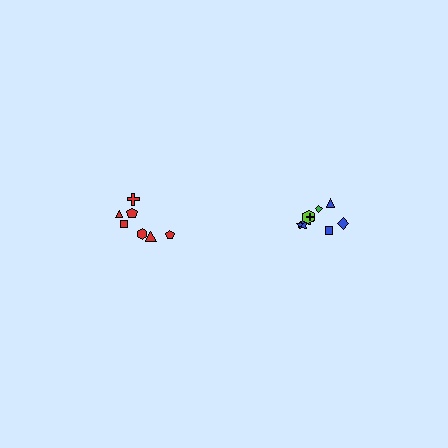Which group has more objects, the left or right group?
The right group.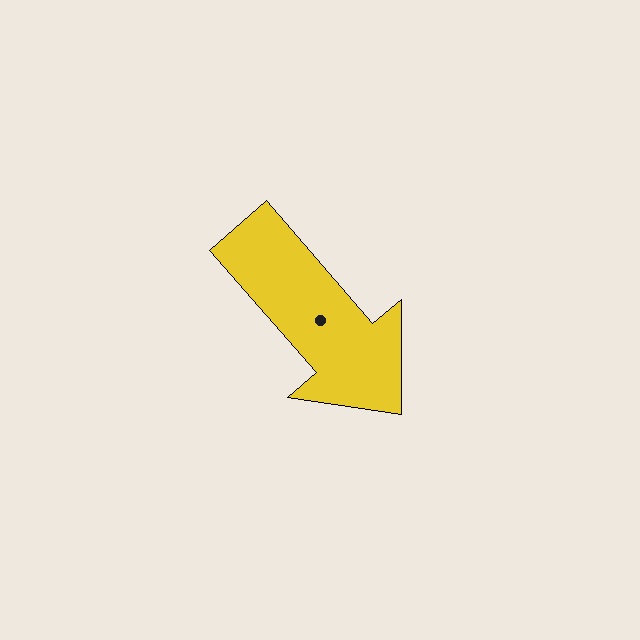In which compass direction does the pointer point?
Southeast.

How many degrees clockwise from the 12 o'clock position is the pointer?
Approximately 139 degrees.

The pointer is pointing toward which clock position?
Roughly 5 o'clock.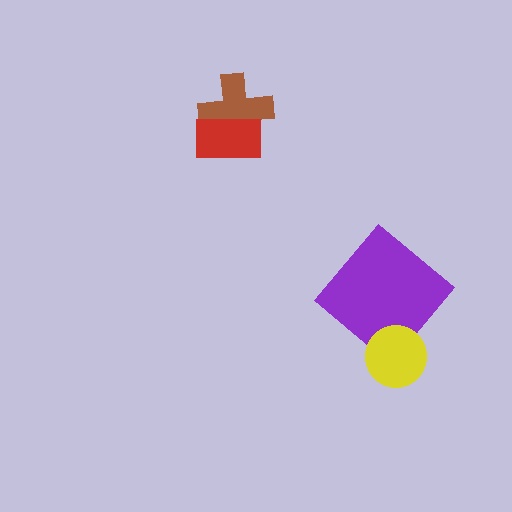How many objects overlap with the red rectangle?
1 object overlaps with the red rectangle.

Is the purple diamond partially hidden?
Yes, it is partially covered by another shape.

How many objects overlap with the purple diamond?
1 object overlaps with the purple diamond.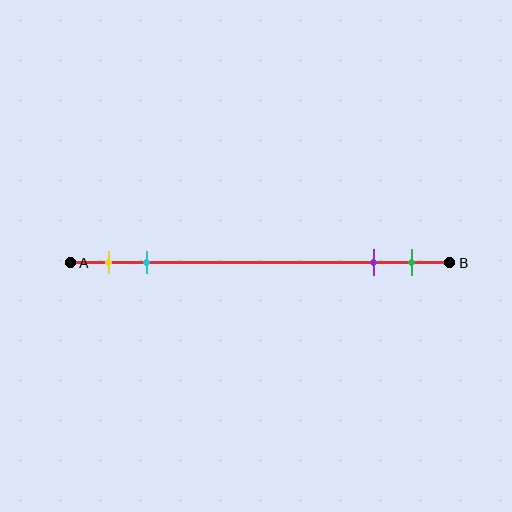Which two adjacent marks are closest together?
The purple and green marks are the closest adjacent pair.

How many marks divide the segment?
There are 4 marks dividing the segment.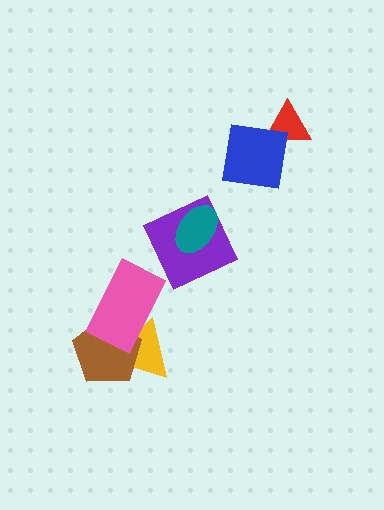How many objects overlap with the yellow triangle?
2 objects overlap with the yellow triangle.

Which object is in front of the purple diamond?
The teal ellipse is in front of the purple diamond.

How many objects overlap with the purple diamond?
1 object overlaps with the purple diamond.